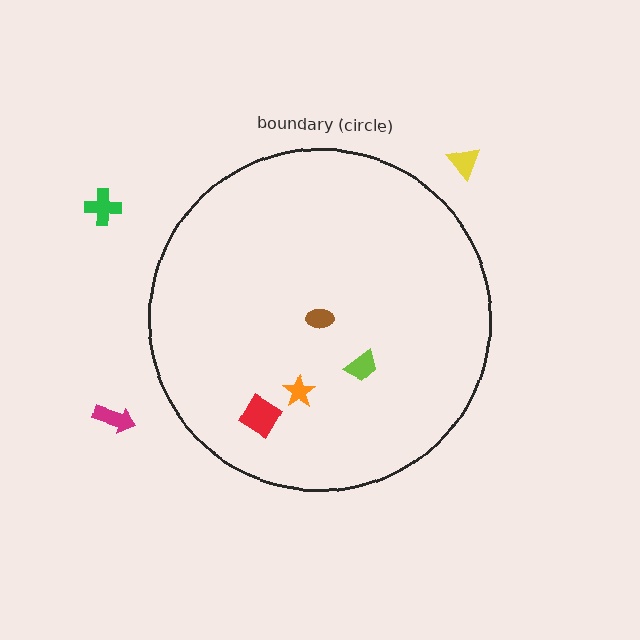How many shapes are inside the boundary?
4 inside, 3 outside.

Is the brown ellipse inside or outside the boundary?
Inside.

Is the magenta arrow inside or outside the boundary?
Outside.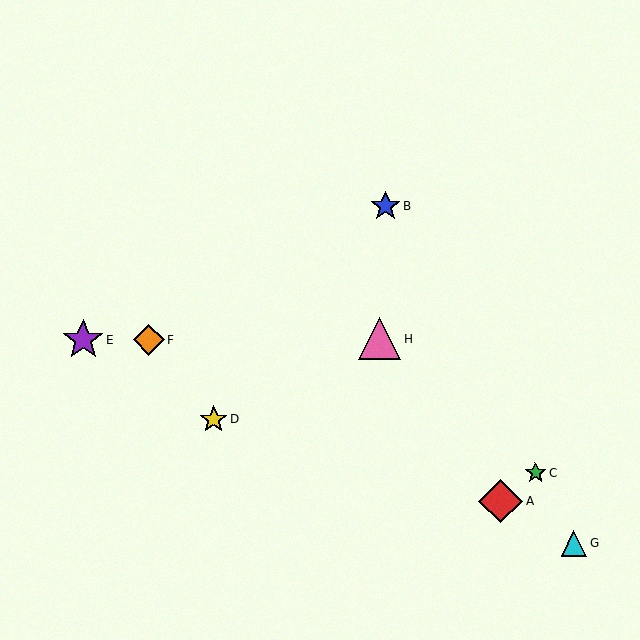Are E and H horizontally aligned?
Yes, both are at y≈340.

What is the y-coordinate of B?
Object B is at y≈206.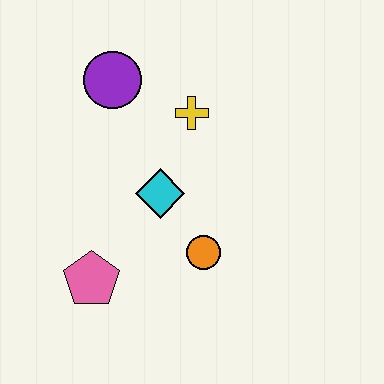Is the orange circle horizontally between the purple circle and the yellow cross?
No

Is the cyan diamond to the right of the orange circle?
No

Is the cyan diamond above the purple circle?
No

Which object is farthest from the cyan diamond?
The purple circle is farthest from the cyan diamond.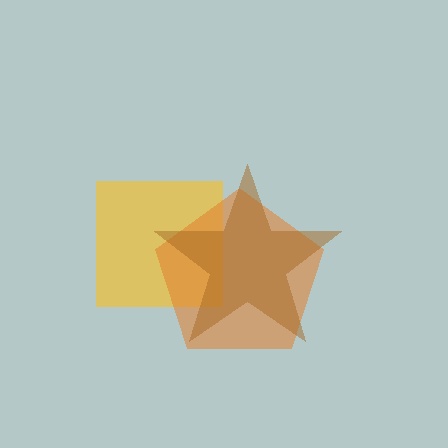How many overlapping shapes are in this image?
There are 3 overlapping shapes in the image.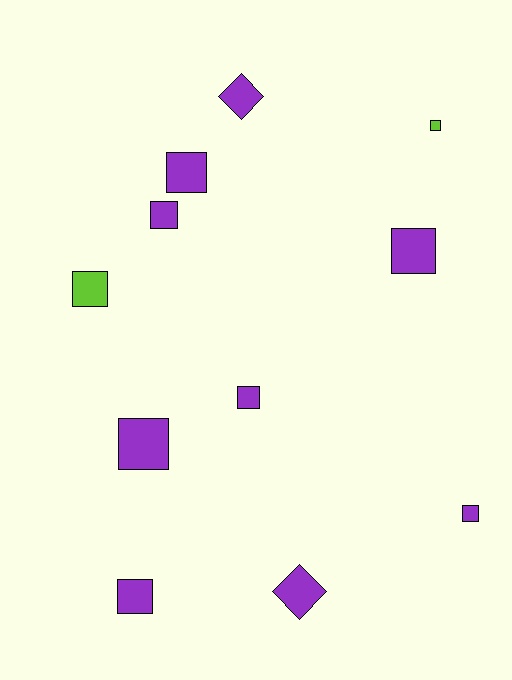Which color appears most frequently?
Purple, with 9 objects.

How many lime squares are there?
There are 2 lime squares.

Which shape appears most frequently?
Square, with 9 objects.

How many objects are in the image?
There are 11 objects.